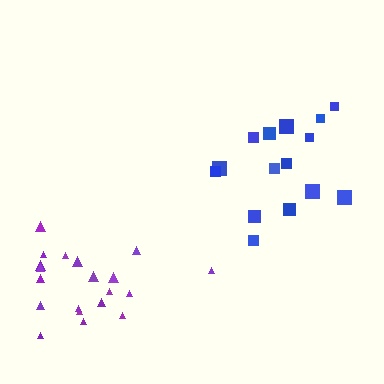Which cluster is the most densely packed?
Purple.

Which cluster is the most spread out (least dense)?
Blue.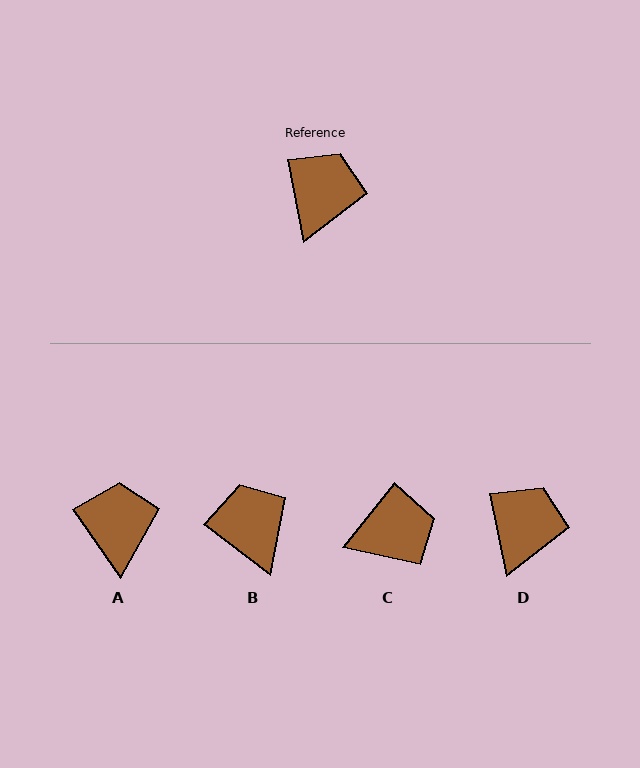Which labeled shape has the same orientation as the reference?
D.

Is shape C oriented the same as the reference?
No, it is off by about 50 degrees.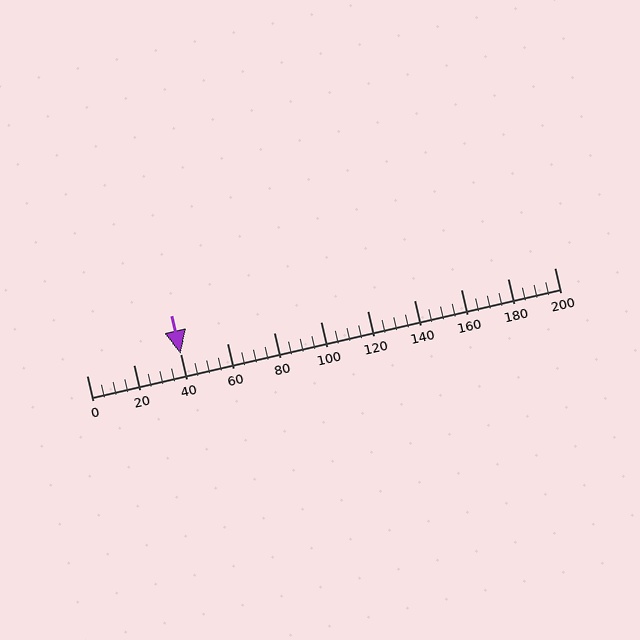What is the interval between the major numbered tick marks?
The major tick marks are spaced 20 units apart.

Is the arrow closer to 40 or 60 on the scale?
The arrow is closer to 40.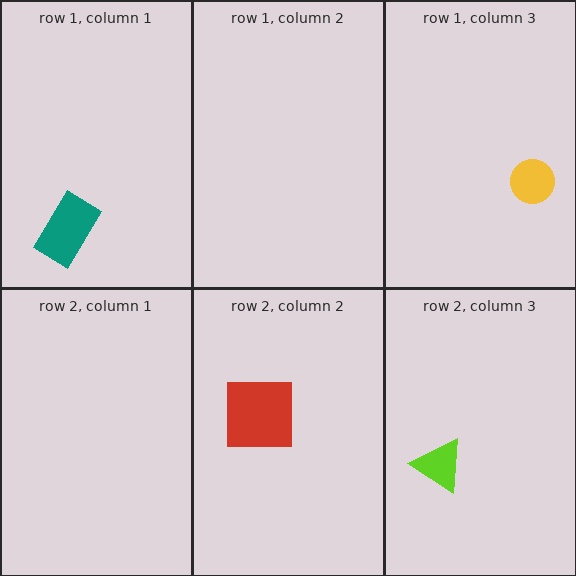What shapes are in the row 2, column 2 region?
The red square.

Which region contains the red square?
The row 2, column 2 region.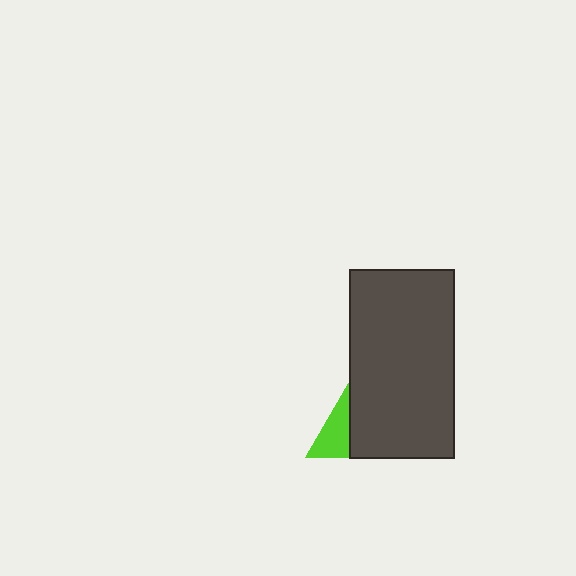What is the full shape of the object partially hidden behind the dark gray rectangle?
The partially hidden object is a lime triangle.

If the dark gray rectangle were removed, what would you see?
You would see the complete lime triangle.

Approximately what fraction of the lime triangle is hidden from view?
Roughly 67% of the lime triangle is hidden behind the dark gray rectangle.